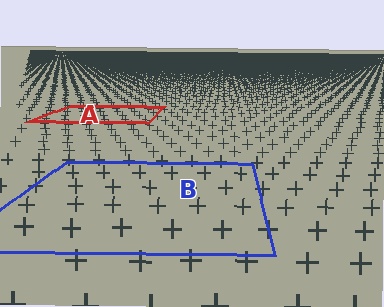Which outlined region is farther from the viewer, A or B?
Region A is farther from the viewer — the texture elements inside it appear smaller and more densely packed.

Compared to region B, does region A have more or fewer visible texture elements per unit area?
Region A has more texture elements per unit area — they are packed more densely because it is farther away.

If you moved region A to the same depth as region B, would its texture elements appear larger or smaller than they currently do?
They would appear larger. At a closer depth, the same texture elements are projected at a bigger on-screen size.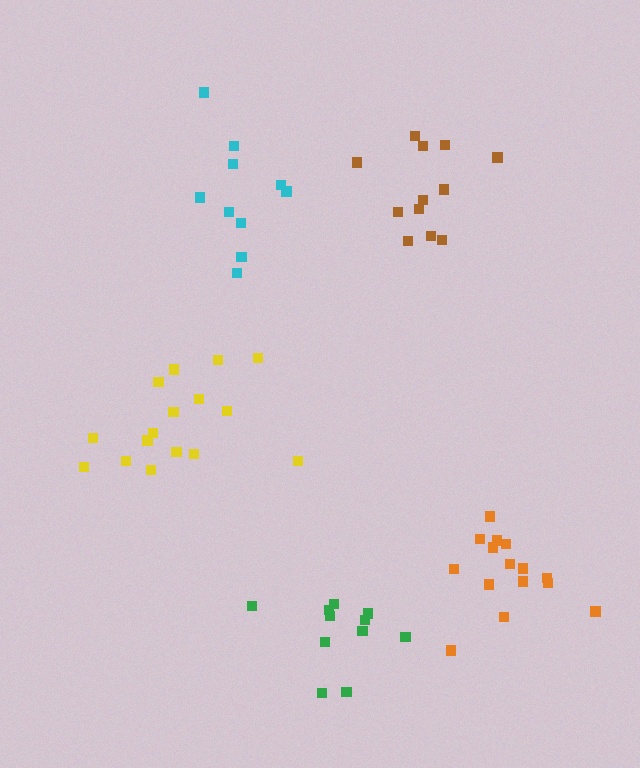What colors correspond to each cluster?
The clusters are colored: cyan, yellow, orange, green, brown.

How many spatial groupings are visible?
There are 5 spatial groupings.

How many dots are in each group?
Group 1: 10 dots, Group 2: 16 dots, Group 3: 15 dots, Group 4: 11 dots, Group 5: 12 dots (64 total).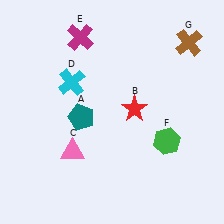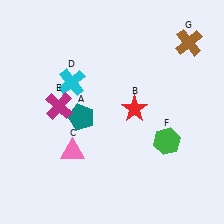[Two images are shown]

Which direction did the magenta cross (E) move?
The magenta cross (E) moved down.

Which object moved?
The magenta cross (E) moved down.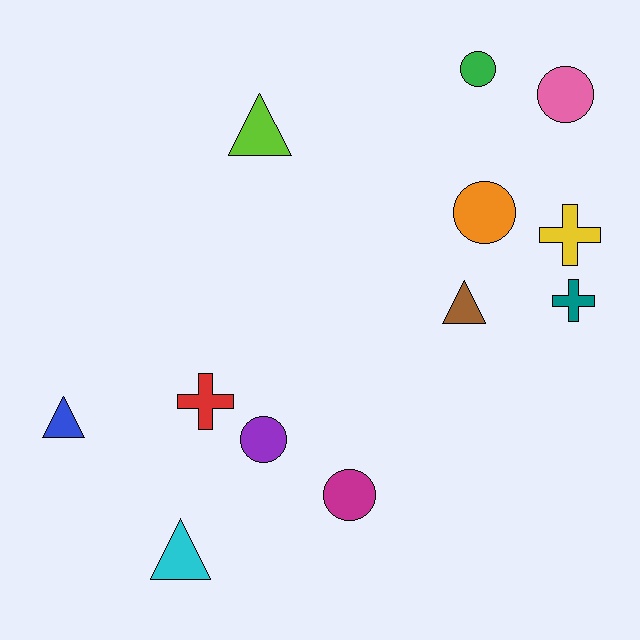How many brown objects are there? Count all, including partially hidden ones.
There is 1 brown object.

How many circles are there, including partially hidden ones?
There are 5 circles.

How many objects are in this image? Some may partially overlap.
There are 12 objects.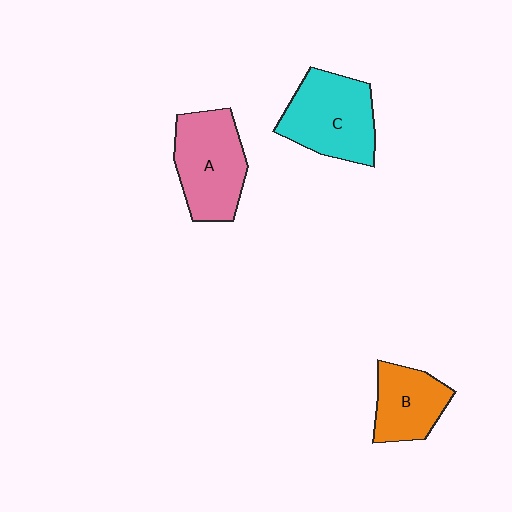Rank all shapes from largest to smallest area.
From largest to smallest: C (cyan), A (pink), B (orange).